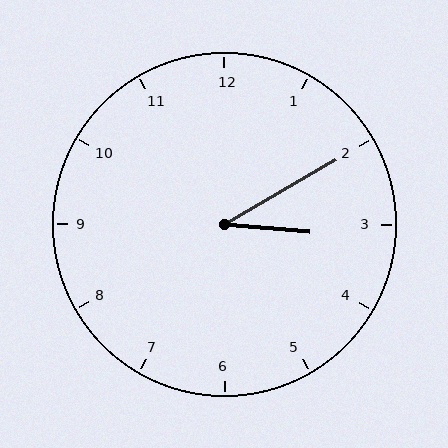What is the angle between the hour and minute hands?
Approximately 35 degrees.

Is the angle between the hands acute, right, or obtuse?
It is acute.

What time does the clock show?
3:10.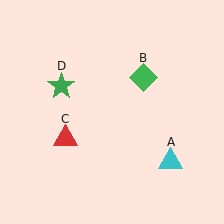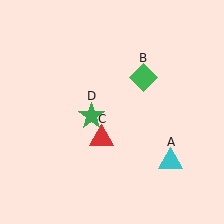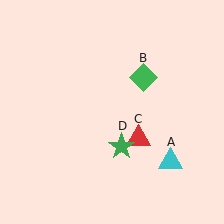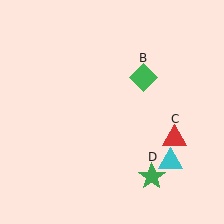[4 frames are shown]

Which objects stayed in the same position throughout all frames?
Cyan triangle (object A) and green diamond (object B) remained stationary.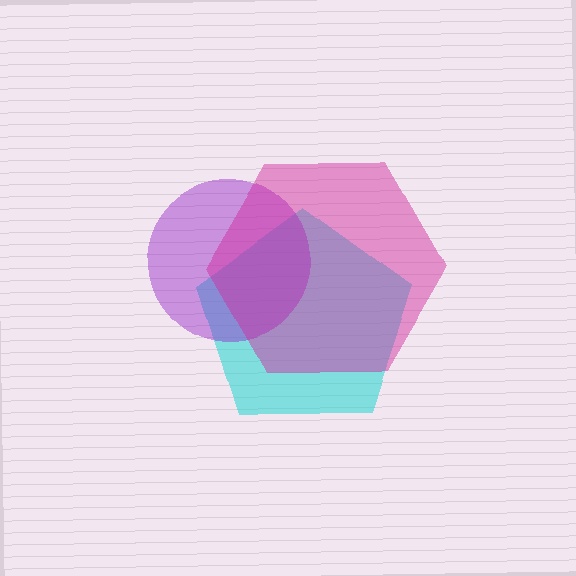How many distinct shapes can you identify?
There are 3 distinct shapes: a cyan pentagon, a purple circle, a magenta hexagon.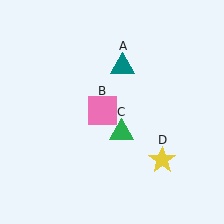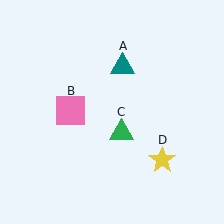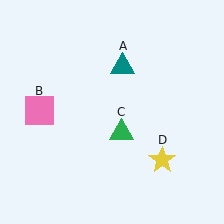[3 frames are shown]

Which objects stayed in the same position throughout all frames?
Teal triangle (object A) and green triangle (object C) and yellow star (object D) remained stationary.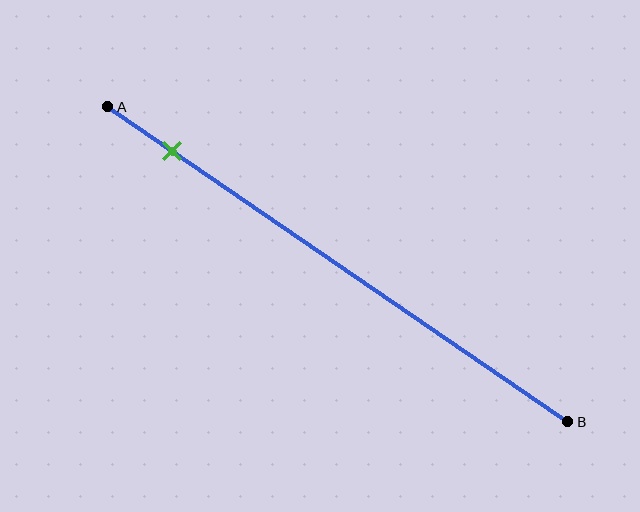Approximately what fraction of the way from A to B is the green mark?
The green mark is approximately 15% of the way from A to B.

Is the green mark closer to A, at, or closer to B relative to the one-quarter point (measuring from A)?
The green mark is closer to point A than the one-quarter point of segment AB.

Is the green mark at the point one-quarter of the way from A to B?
No, the mark is at about 15% from A, not at the 25% one-quarter point.